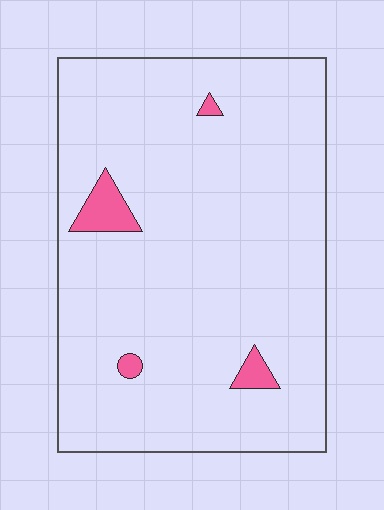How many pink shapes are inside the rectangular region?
4.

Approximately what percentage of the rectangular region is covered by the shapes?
Approximately 5%.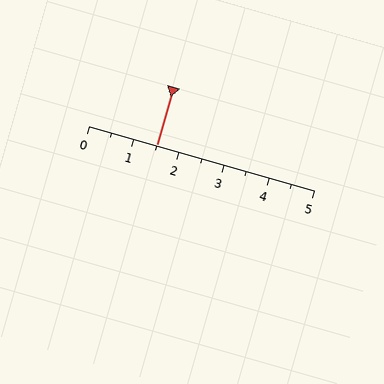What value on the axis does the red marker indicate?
The marker indicates approximately 1.5.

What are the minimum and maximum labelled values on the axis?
The axis runs from 0 to 5.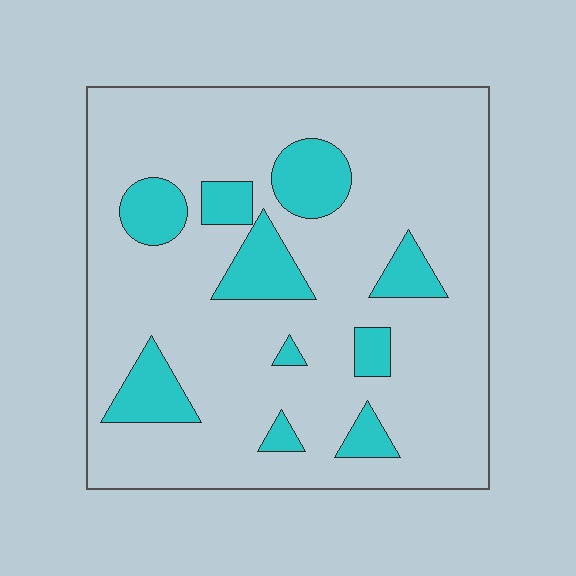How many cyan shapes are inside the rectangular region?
10.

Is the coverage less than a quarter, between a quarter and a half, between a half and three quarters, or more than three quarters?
Less than a quarter.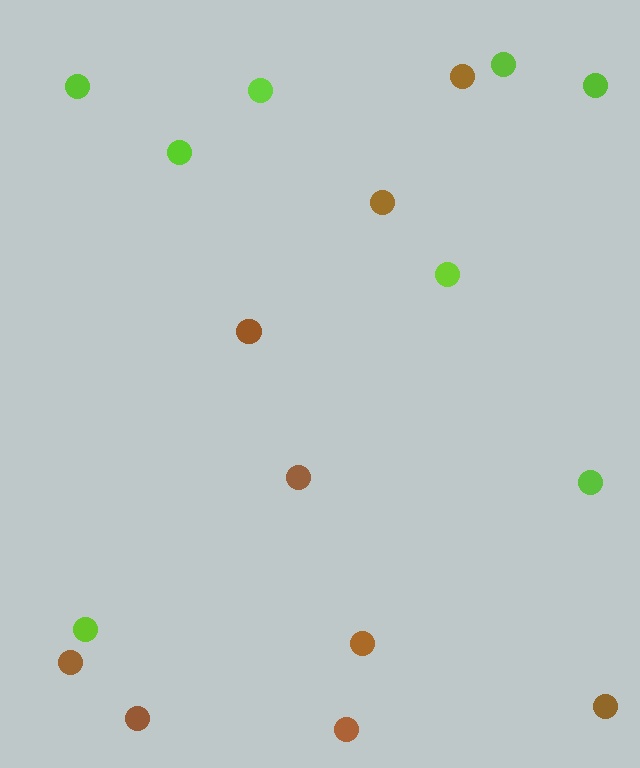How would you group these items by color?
There are 2 groups: one group of brown circles (9) and one group of lime circles (8).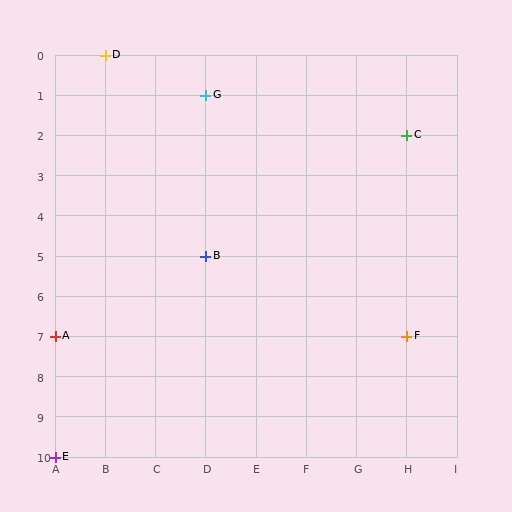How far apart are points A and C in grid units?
Points A and C are 7 columns and 5 rows apart (about 8.6 grid units diagonally).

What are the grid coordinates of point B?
Point B is at grid coordinates (D, 5).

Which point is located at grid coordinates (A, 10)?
Point E is at (A, 10).